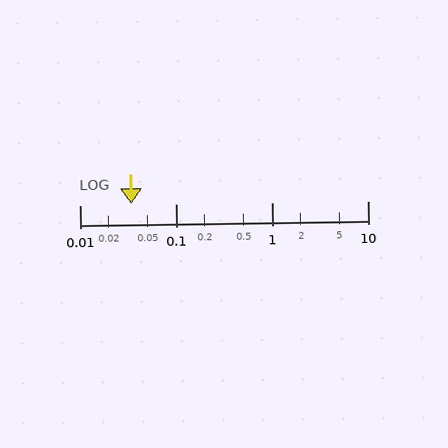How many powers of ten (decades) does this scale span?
The scale spans 3 decades, from 0.01 to 10.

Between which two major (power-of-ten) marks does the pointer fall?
The pointer is between 0.01 and 0.1.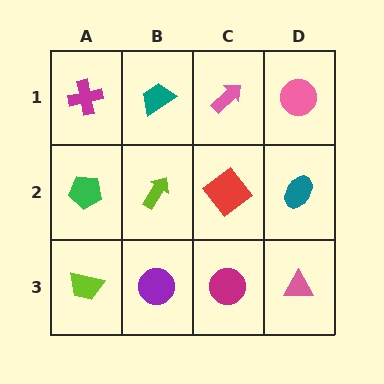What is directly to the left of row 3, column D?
A magenta circle.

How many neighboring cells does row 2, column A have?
3.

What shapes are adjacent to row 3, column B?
A lime arrow (row 2, column B), a lime trapezoid (row 3, column A), a magenta circle (row 3, column C).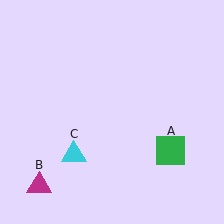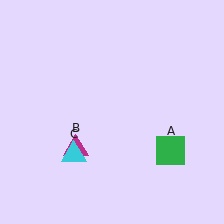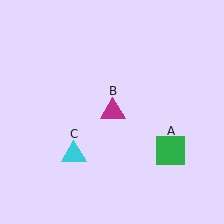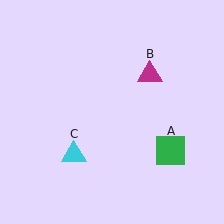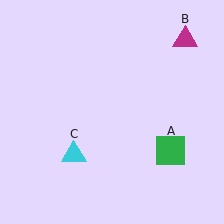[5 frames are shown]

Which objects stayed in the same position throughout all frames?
Green square (object A) and cyan triangle (object C) remained stationary.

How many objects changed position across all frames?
1 object changed position: magenta triangle (object B).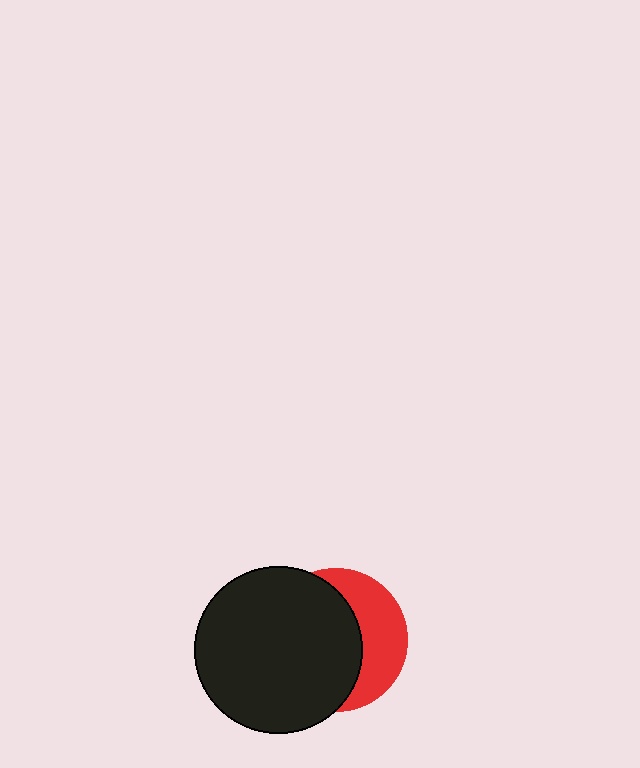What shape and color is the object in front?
The object in front is a black circle.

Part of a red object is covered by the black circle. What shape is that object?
It is a circle.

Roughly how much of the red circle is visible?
A small part of it is visible (roughly 37%).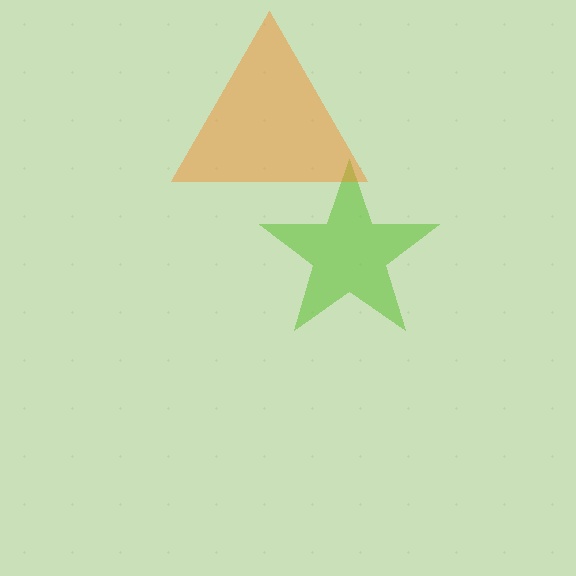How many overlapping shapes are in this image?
There are 2 overlapping shapes in the image.